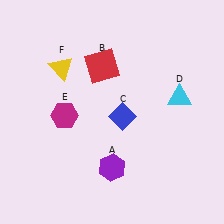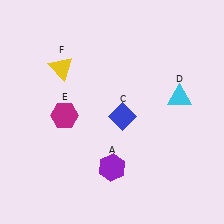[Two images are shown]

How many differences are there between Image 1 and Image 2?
There is 1 difference between the two images.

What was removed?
The red square (B) was removed in Image 2.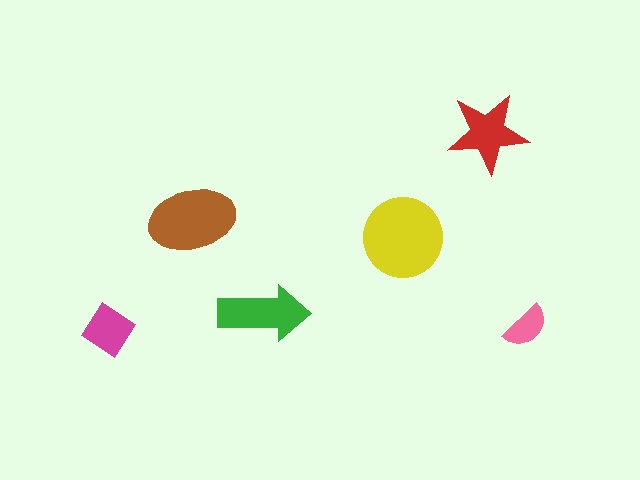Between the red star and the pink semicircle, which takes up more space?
The red star.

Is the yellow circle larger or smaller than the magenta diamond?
Larger.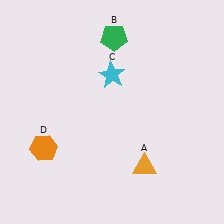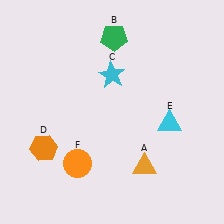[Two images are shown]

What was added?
A cyan triangle (E), an orange circle (F) were added in Image 2.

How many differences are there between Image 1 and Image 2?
There are 2 differences between the two images.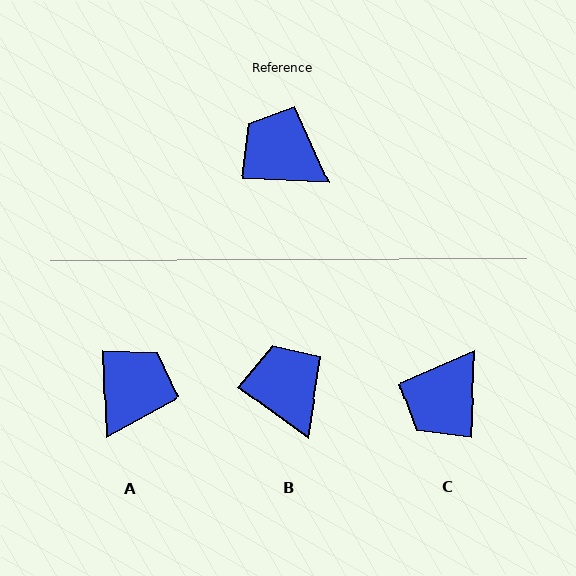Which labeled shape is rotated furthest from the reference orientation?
C, about 90 degrees away.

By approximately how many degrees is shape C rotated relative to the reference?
Approximately 90 degrees counter-clockwise.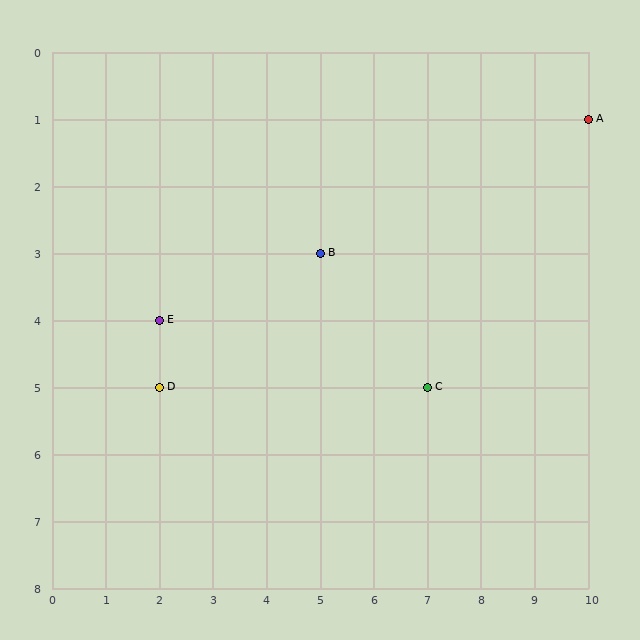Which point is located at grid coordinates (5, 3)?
Point B is at (5, 3).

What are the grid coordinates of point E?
Point E is at grid coordinates (2, 4).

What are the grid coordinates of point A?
Point A is at grid coordinates (10, 1).